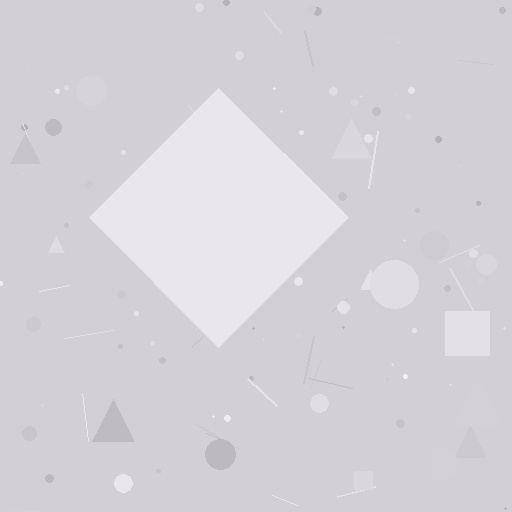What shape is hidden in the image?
A diamond is hidden in the image.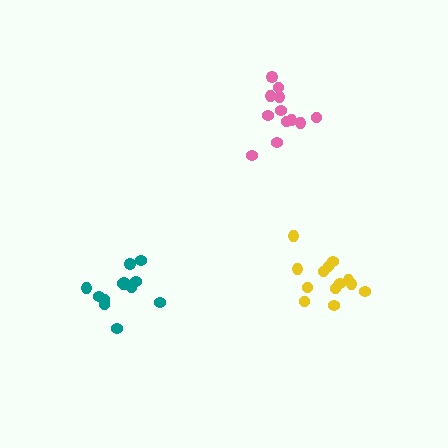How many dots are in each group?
Group 1: 13 dots, Group 2: 13 dots, Group 3: 13 dots (39 total).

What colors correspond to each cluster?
The clusters are colored: pink, teal, yellow.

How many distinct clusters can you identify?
There are 3 distinct clusters.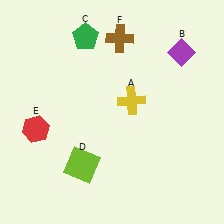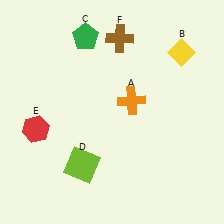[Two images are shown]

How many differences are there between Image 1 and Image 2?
There are 2 differences between the two images.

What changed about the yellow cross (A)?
In Image 1, A is yellow. In Image 2, it changed to orange.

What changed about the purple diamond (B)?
In Image 1, B is purple. In Image 2, it changed to yellow.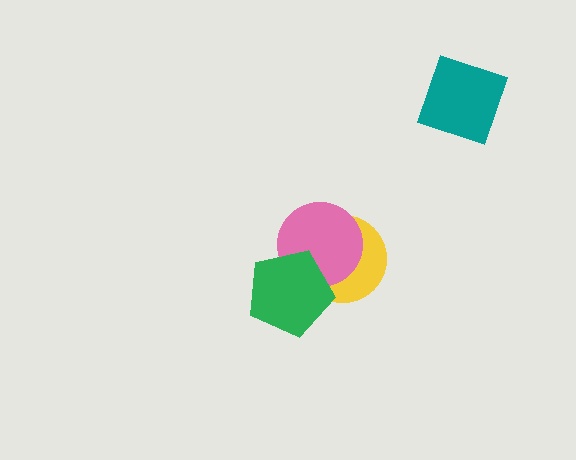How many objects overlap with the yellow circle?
2 objects overlap with the yellow circle.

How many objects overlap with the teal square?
0 objects overlap with the teal square.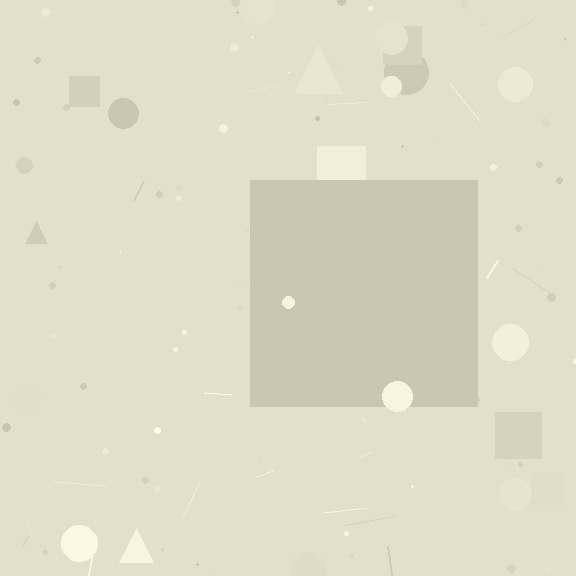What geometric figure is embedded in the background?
A square is embedded in the background.